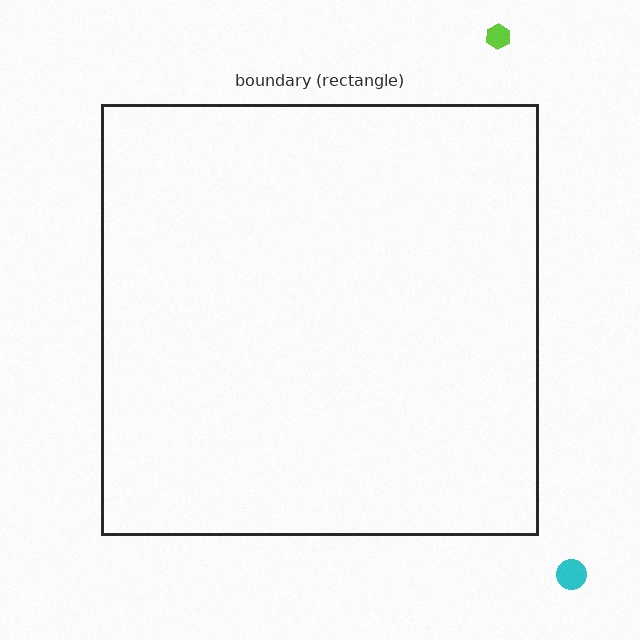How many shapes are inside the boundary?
0 inside, 2 outside.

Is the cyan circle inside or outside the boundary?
Outside.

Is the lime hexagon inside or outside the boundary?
Outside.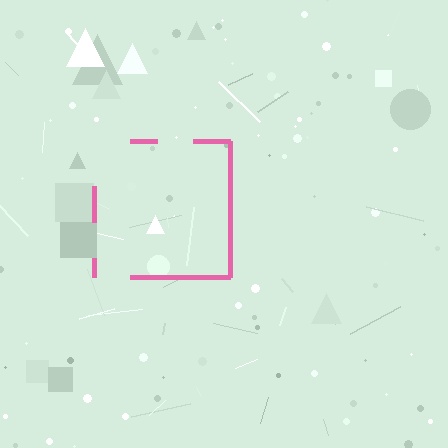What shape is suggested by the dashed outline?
The dashed outline suggests a square.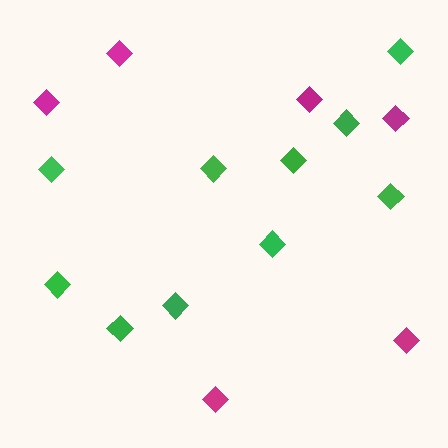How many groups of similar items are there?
There are 2 groups: one group of green diamonds (10) and one group of magenta diamonds (6).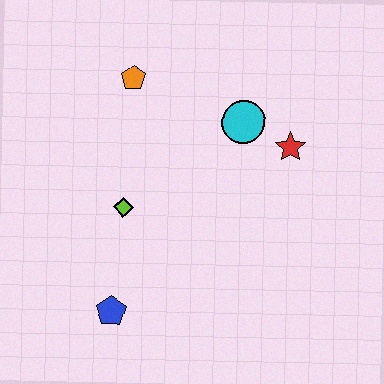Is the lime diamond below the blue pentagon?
No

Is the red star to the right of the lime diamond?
Yes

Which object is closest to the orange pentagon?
The cyan circle is closest to the orange pentagon.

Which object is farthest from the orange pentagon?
The blue pentagon is farthest from the orange pentagon.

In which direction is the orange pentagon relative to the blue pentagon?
The orange pentagon is above the blue pentagon.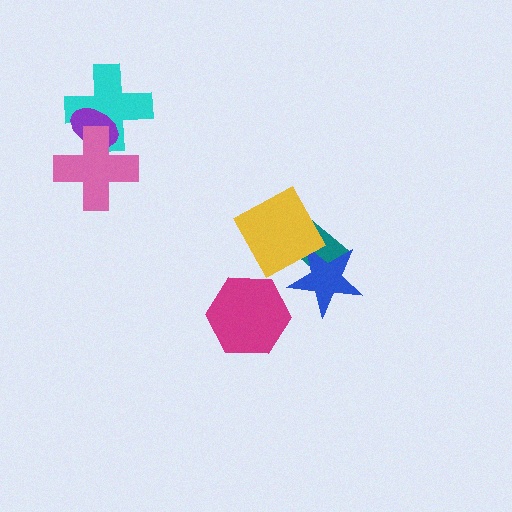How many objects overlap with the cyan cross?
2 objects overlap with the cyan cross.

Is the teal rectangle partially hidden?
Yes, it is partially covered by another shape.